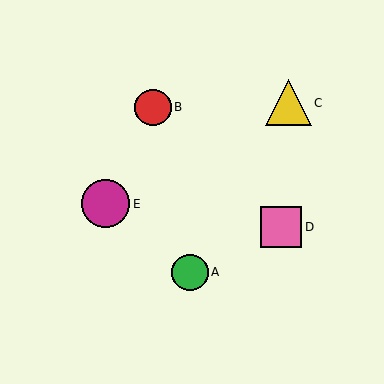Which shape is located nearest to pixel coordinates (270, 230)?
The pink square (labeled D) at (281, 227) is nearest to that location.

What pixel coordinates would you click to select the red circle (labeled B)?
Click at (153, 107) to select the red circle B.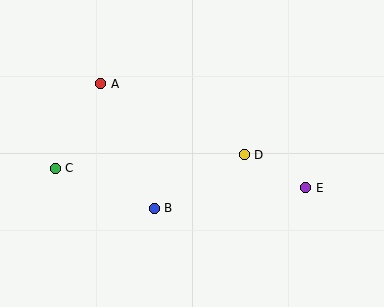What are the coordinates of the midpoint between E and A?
The midpoint between E and A is at (203, 136).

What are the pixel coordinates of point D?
Point D is at (244, 155).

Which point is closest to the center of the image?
Point D at (244, 155) is closest to the center.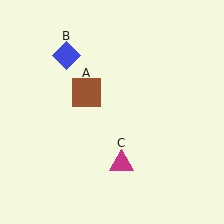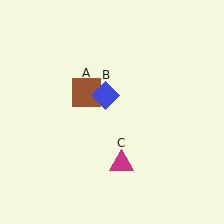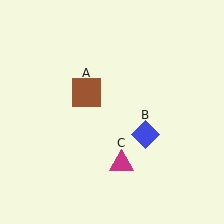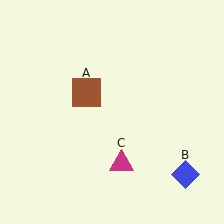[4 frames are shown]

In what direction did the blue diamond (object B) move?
The blue diamond (object B) moved down and to the right.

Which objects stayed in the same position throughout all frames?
Brown square (object A) and magenta triangle (object C) remained stationary.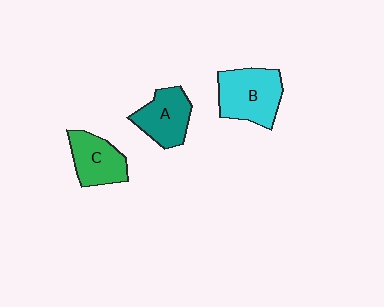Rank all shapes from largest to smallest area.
From largest to smallest: B (cyan), A (teal), C (green).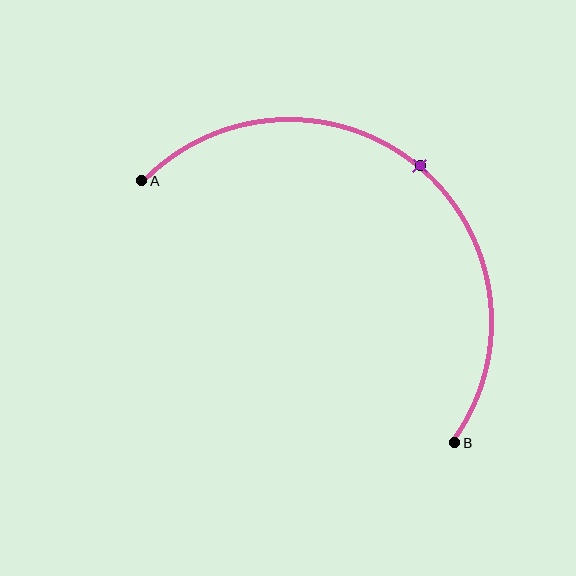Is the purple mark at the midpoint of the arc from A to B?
Yes. The purple mark lies on the arc at equal arc-length from both A and B — it is the arc midpoint.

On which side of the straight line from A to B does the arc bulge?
The arc bulges above and to the right of the straight line connecting A and B.